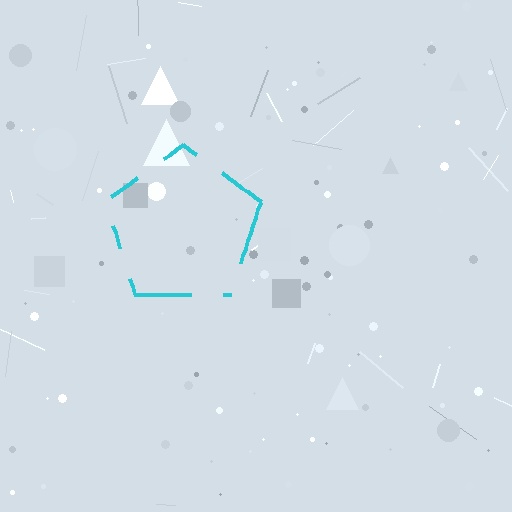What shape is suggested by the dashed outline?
The dashed outline suggests a pentagon.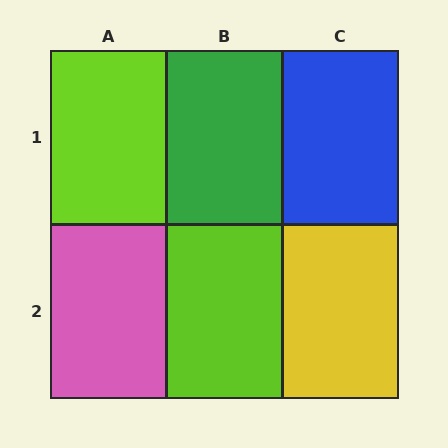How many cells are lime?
2 cells are lime.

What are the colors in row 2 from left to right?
Pink, lime, yellow.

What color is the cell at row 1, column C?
Blue.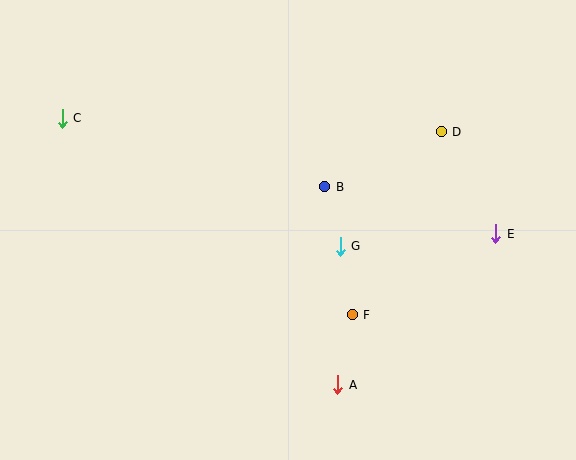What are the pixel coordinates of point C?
Point C is at (62, 118).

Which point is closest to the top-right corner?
Point D is closest to the top-right corner.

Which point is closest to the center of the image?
Point G at (340, 246) is closest to the center.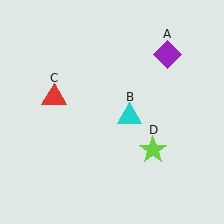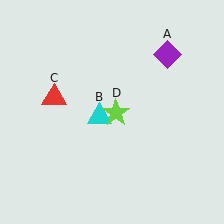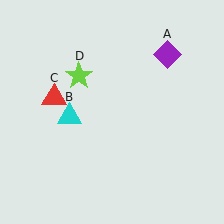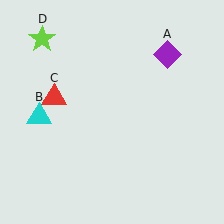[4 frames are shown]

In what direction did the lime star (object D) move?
The lime star (object D) moved up and to the left.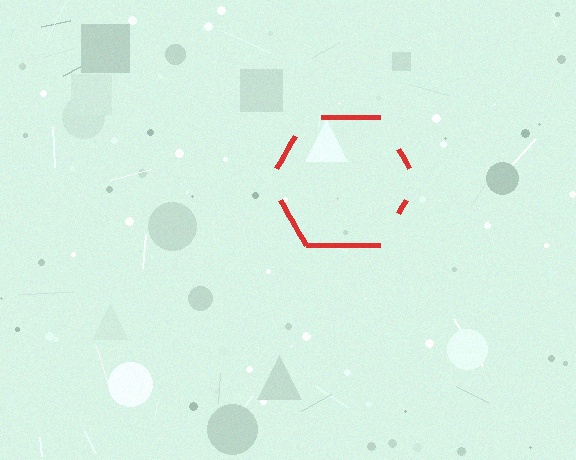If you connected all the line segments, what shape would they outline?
They would outline a hexagon.